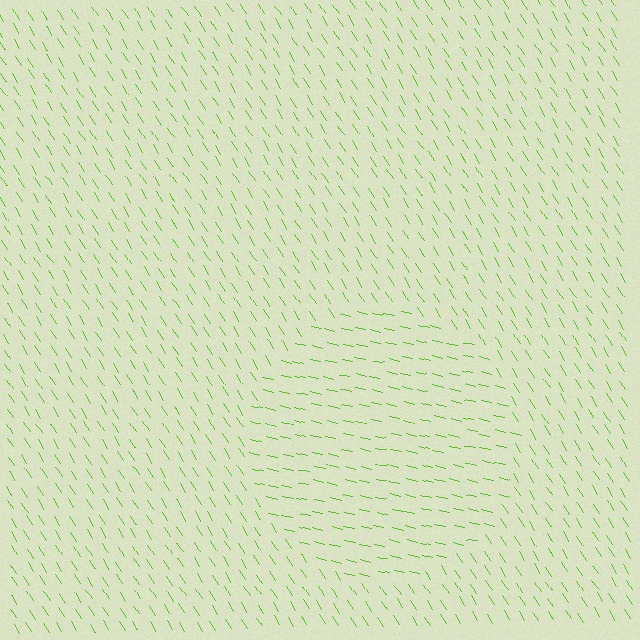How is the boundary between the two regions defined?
The boundary is defined purely by a change in line orientation (approximately 45 degrees difference). All lines are the same color and thickness.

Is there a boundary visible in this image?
Yes, there is a texture boundary formed by a change in line orientation.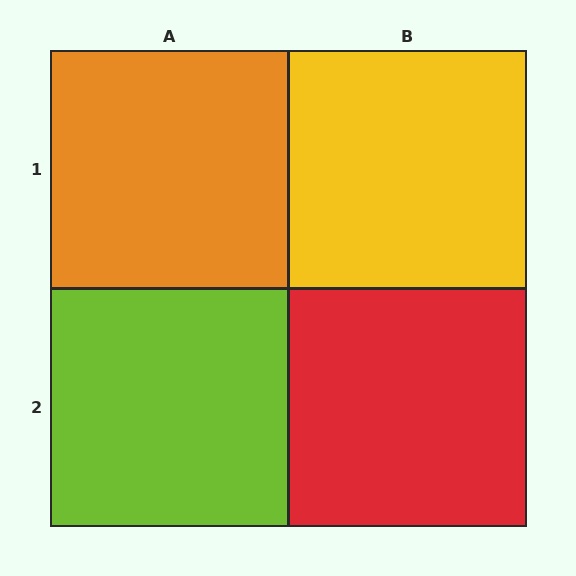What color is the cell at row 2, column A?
Lime.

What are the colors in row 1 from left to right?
Orange, yellow.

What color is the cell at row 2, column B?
Red.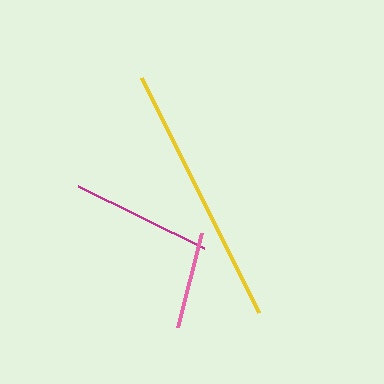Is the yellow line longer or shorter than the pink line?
The yellow line is longer than the pink line.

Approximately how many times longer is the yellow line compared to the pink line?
The yellow line is approximately 2.7 times the length of the pink line.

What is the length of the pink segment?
The pink segment is approximately 97 pixels long.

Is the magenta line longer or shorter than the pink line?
The magenta line is longer than the pink line.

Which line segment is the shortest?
The pink line is the shortest at approximately 97 pixels.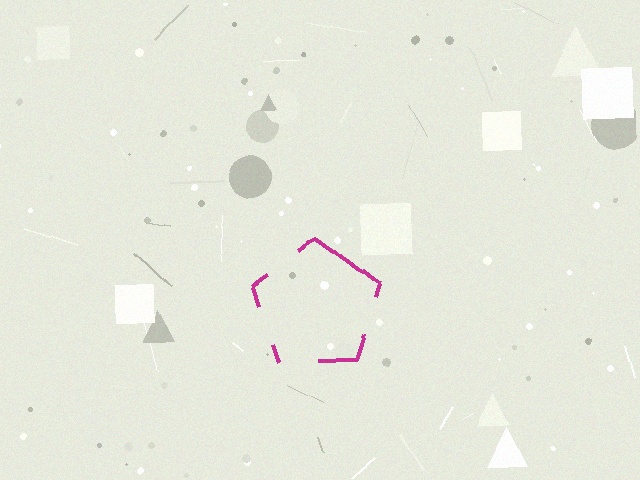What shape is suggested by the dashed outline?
The dashed outline suggests a pentagon.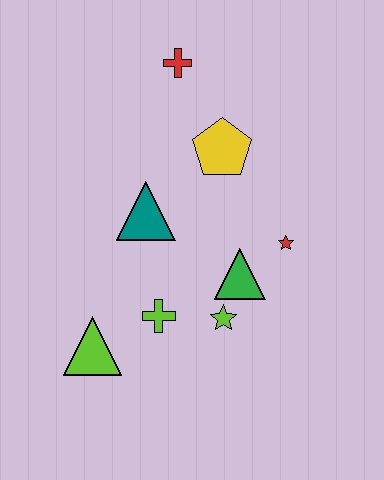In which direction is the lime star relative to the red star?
The lime star is below the red star.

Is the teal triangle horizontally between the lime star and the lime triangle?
Yes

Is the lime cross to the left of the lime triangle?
No